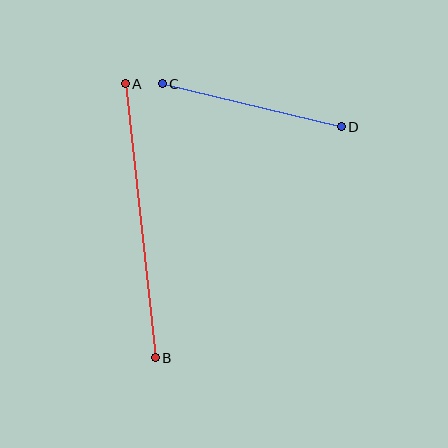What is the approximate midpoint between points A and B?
The midpoint is at approximately (140, 221) pixels.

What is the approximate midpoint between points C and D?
The midpoint is at approximately (252, 105) pixels.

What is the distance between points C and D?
The distance is approximately 184 pixels.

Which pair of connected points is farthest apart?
Points A and B are farthest apart.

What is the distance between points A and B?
The distance is approximately 276 pixels.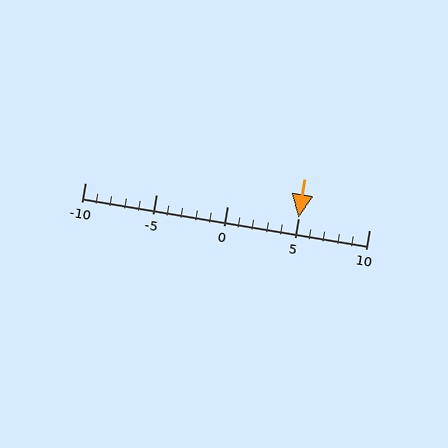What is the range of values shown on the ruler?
The ruler shows values from -10 to 10.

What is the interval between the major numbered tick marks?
The major tick marks are spaced 5 units apart.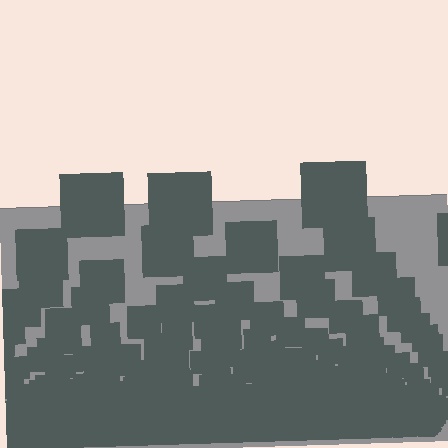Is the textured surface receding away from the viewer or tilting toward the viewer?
The surface appears to tilt toward the viewer. Texture elements get larger and sparser toward the top.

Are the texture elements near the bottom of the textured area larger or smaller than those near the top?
Smaller. The gradient is inverted — elements near the bottom are smaller and denser.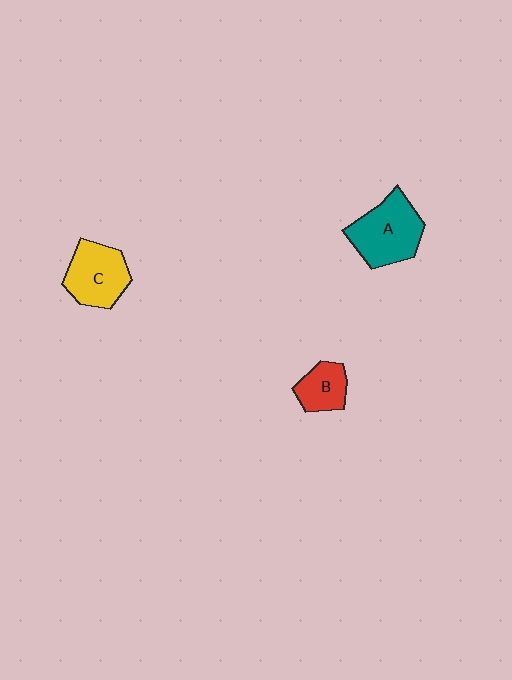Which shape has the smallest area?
Shape B (red).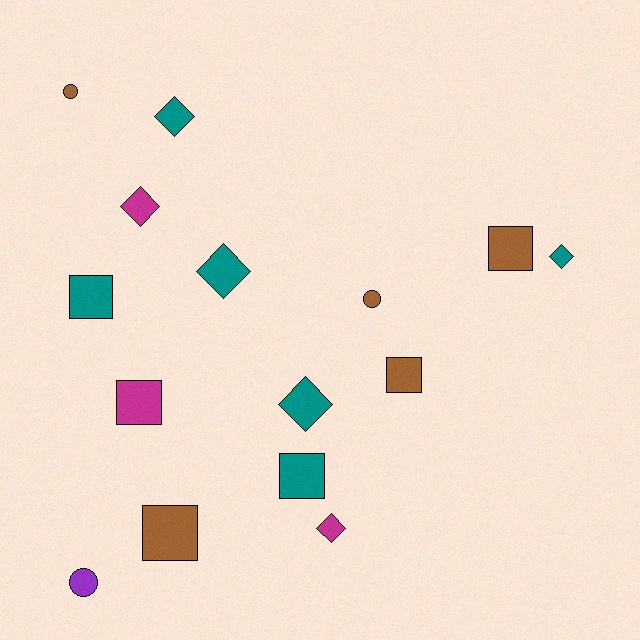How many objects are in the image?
There are 15 objects.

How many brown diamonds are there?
There are no brown diamonds.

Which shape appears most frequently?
Square, with 6 objects.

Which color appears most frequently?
Teal, with 6 objects.